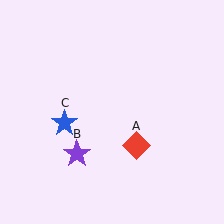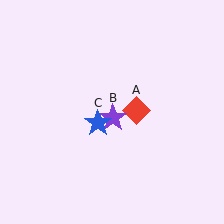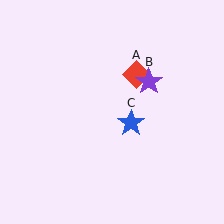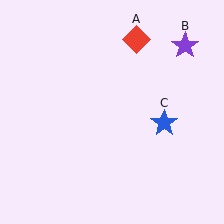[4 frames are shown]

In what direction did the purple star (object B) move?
The purple star (object B) moved up and to the right.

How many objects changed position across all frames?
3 objects changed position: red diamond (object A), purple star (object B), blue star (object C).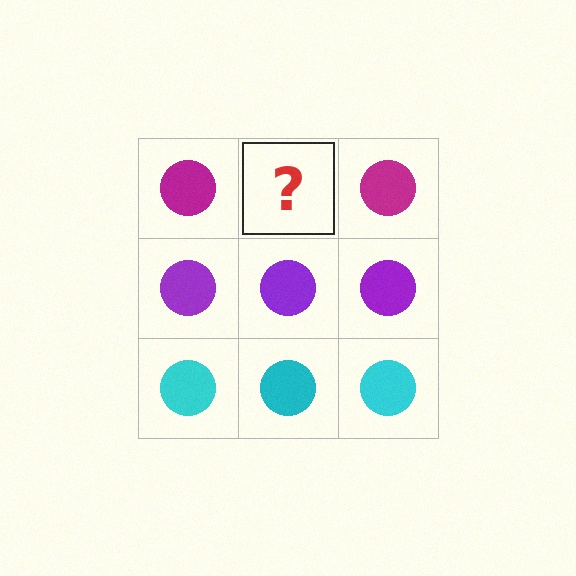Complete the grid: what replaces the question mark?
The question mark should be replaced with a magenta circle.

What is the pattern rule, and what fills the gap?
The rule is that each row has a consistent color. The gap should be filled with a magenta circle.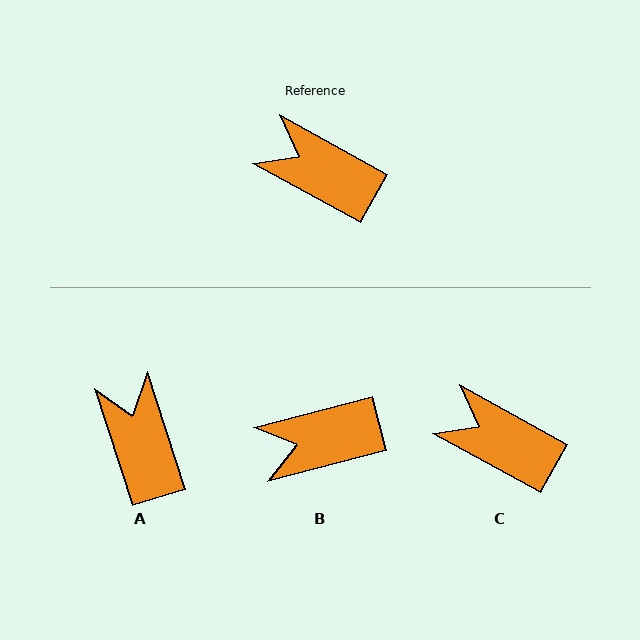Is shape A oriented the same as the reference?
No, it is off by about 44 degrees.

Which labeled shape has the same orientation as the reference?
C.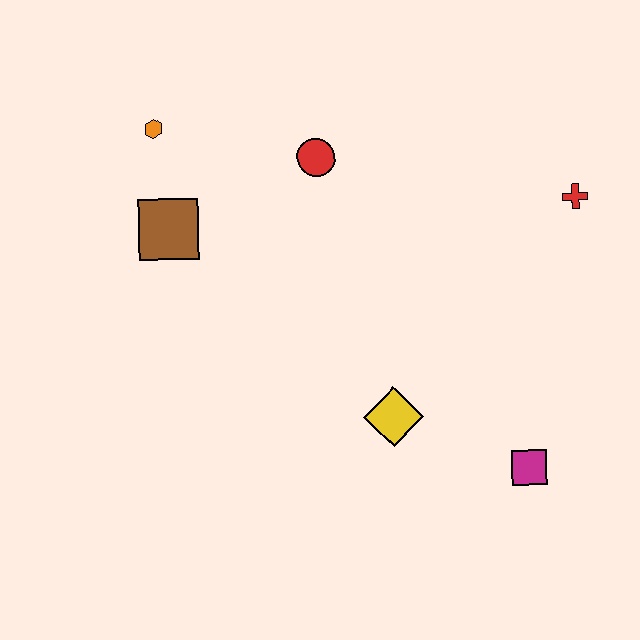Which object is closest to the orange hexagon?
The brown square is closest to the orange hexagon.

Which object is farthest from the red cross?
The orange hexagon is farthest from the red cross.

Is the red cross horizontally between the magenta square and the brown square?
No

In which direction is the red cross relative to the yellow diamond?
The red cross is above the yellow diamond.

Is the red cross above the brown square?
Yes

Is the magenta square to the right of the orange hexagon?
Yes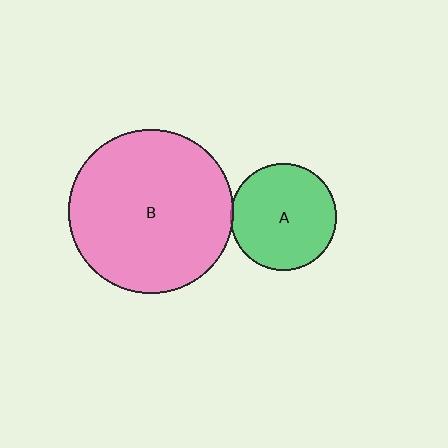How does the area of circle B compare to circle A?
Approximately 2.4 times.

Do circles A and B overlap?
Yes.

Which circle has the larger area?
Circle B (pink).